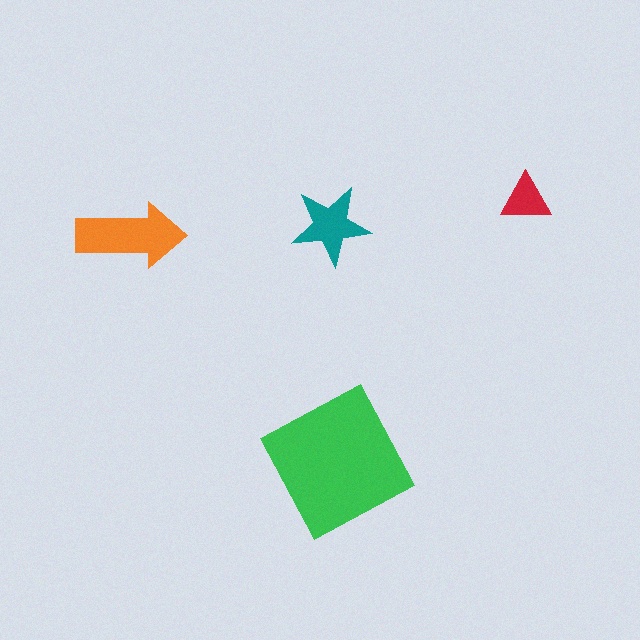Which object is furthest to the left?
The orange arrow is leftmost.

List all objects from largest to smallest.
The green square, the orange arrow, the teal star, the red triangle.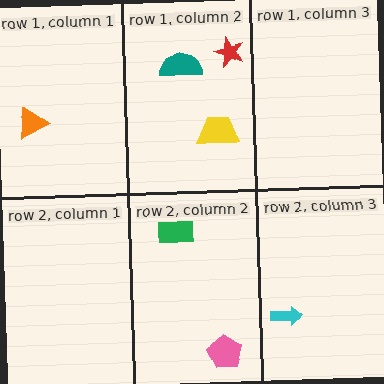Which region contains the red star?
The row 1, column 2 region.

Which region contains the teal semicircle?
The row 1, column 2 region.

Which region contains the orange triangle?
The row 1, column 1 region.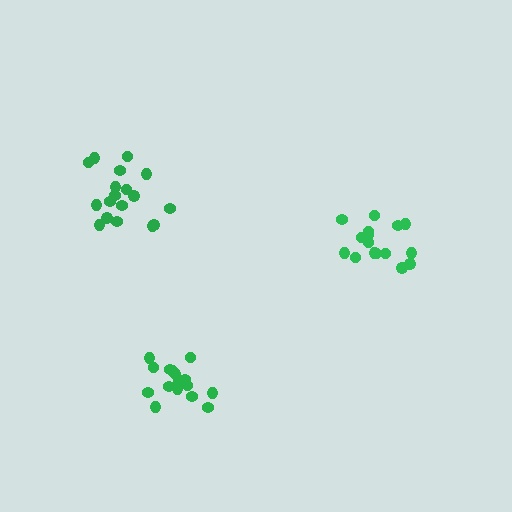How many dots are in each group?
Group 1: 16 dots, Group 2: 16 dots, Group 3: 18 dots (50 total).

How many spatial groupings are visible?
There are 3 spatial groupings.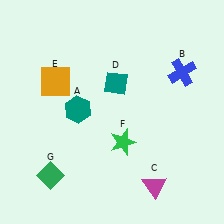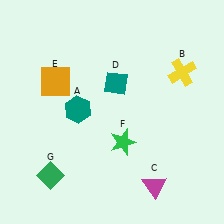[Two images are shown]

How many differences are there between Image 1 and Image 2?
There is 1 difference between the two images.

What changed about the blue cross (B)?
In Image 1, B is blue. In Image 2, it changed to yellow.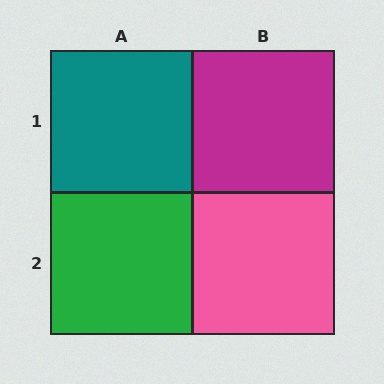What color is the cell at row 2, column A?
Green.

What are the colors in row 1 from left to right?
Teal, magenta.